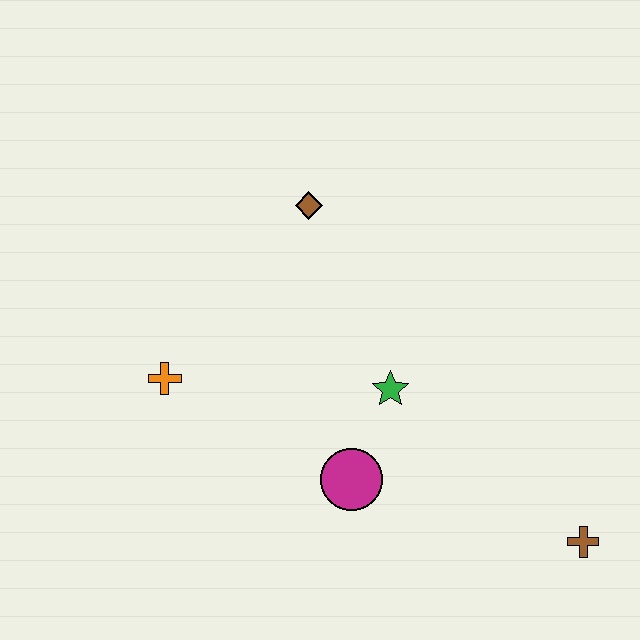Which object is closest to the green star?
The magenta circle is closest to the green star.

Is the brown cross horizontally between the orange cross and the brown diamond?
No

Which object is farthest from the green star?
The brown cross is farthest from the green star.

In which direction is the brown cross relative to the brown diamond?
The brown cross is below the brown diamond.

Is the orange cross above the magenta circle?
Yes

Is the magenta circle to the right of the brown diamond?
Yes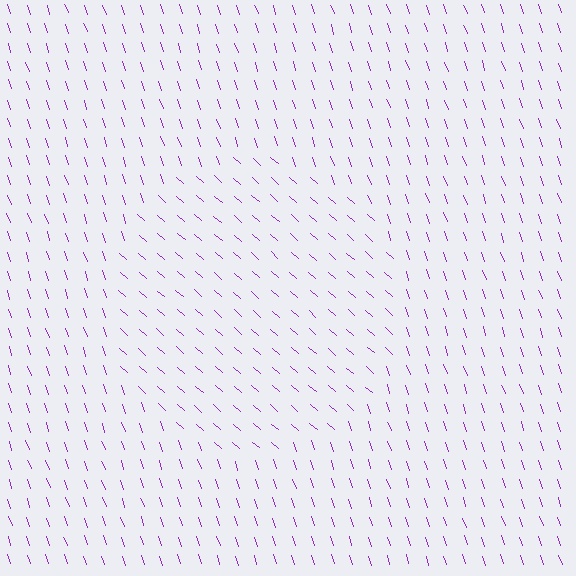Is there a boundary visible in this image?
Yes, there is a texture boundary formed by a change in line orientation.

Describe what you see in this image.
The image is filled with small purple line segments. A circle region in the image has lines oriented differently from the surrounding lines, creating a visible texture boundary.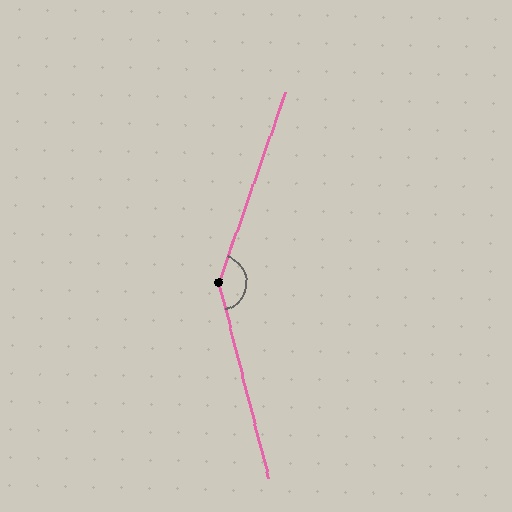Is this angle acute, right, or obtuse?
It is obtuse.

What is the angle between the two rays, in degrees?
Approximately 146 degrees.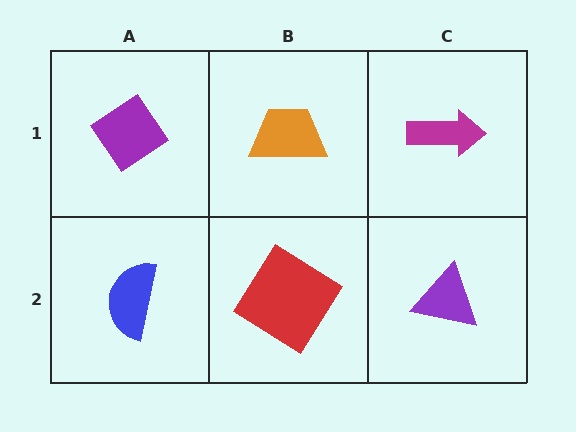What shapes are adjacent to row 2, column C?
A magenta arrow (row 1, column C), a red diamond (row 2, column B).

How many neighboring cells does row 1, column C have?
2.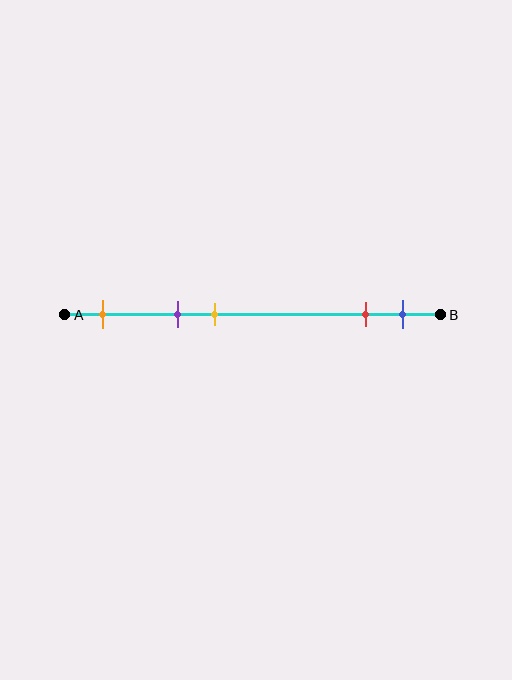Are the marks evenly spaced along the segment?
No, the marks are not evenly spaced.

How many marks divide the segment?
There are 5 marks dividing the segment.